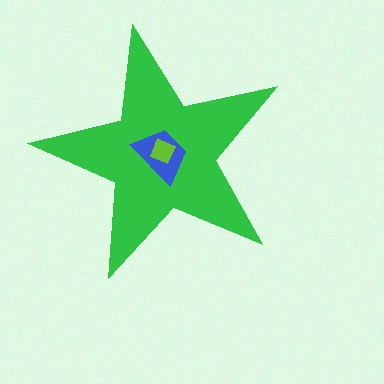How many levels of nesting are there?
3.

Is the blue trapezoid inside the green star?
Yes.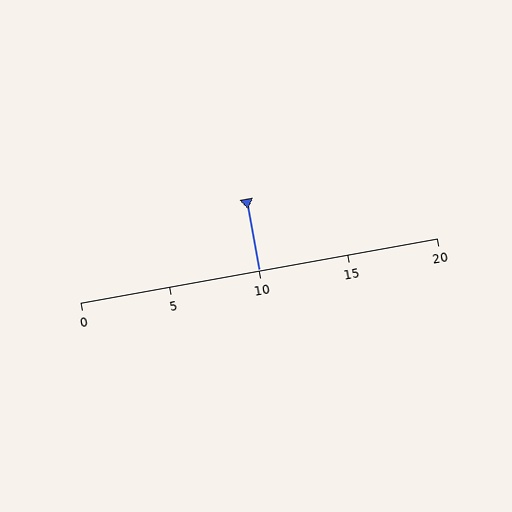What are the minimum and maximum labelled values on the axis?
The axis runs from 0 to 20.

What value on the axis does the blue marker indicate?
The marker indicates approximately 10.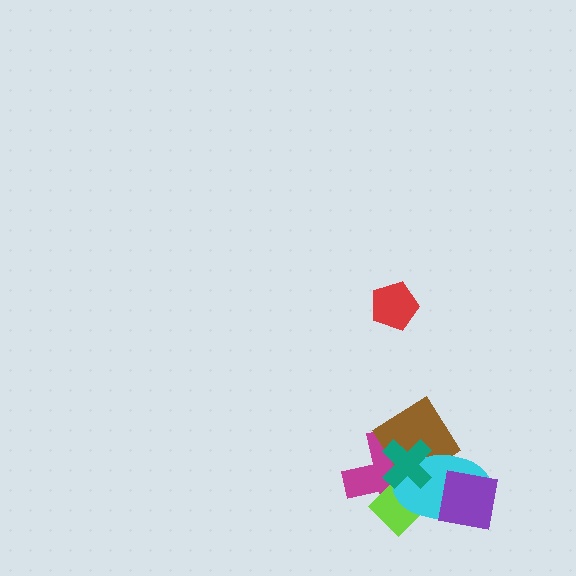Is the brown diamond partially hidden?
Yes, it is partially covered by another shape.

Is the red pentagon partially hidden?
No, no other shape covers it.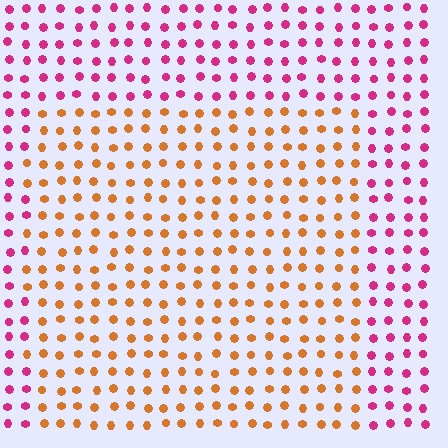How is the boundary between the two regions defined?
The boundary is defined purely by a slight shift in hue (about 59 degrees). Spacing, size, and orientation are identical on both sides.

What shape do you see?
I see a rectangle.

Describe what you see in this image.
The image is filled with small magenta elements in a uniform arrangement. A rectangle-shaped region is visible where the elements are tinted to a slightly different hue, forming a subtle color boundary.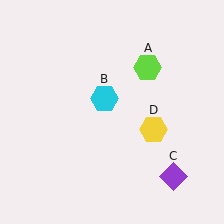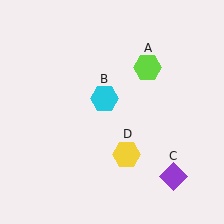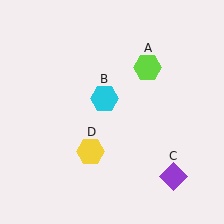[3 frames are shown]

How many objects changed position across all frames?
1 object changed position: yellow hexagon (object D).